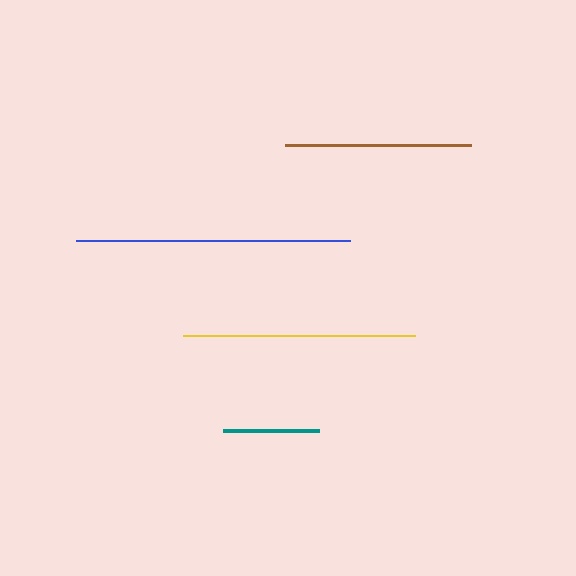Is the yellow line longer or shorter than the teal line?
The yellow line is longer than the teal line.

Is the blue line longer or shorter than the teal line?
The blue line is longer than the teal line.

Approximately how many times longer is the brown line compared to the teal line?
The brown line is approximately 1.9 times the length of the teal line.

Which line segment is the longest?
The blue line is the longest at approximately 274 pixels.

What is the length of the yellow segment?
The yellow segment is approximately 232 pixels long.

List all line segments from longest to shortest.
From longest to shortest: blue, yellow, brown, teal.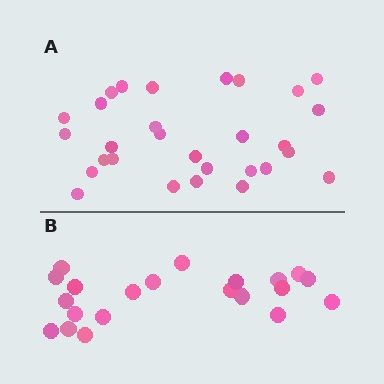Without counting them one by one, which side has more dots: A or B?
Region A (the top region) has more dots.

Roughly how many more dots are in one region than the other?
Region A has roughly 8 or so more dots than region B.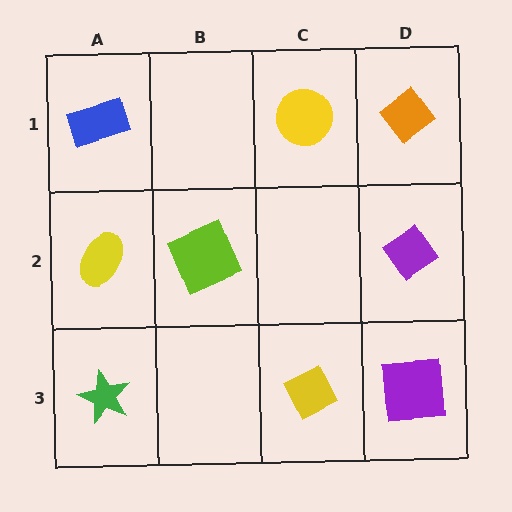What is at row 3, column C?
A yellow diamond.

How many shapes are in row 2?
3 shapes.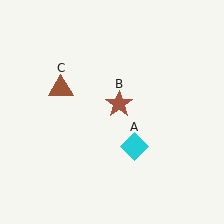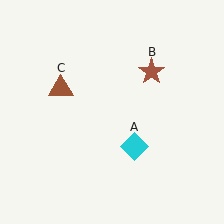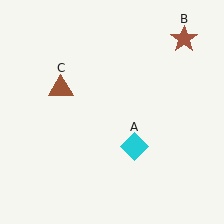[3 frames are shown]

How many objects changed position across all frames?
1 object changed position: brown star (object B).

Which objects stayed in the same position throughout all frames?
Cyan diamond (object A) and brown triangle (object C) remained stationary.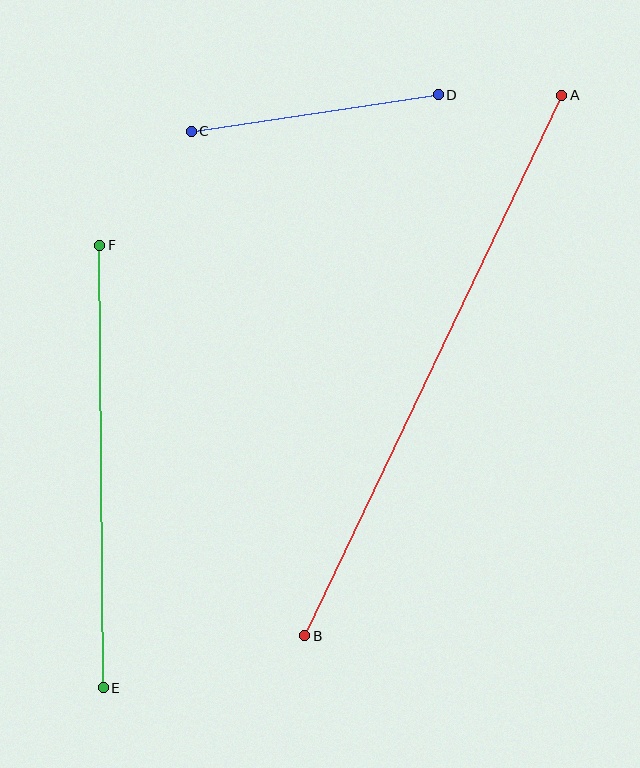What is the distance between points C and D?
The distance is approximately 250 pixels.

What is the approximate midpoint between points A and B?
The midpoint is at approximately (433, 366) pixels.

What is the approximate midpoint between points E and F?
The midpoint is at approximately (102, 467) pixels.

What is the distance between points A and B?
The distance is approximately 599 pixels.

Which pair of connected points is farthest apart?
Points A and B are farthest apart.